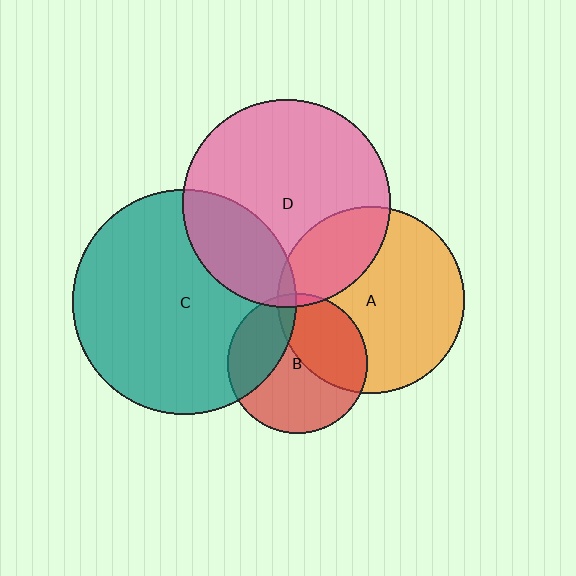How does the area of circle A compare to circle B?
Approximately 1.8 times.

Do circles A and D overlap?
Yes.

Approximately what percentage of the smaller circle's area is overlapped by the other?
Approximately 25%.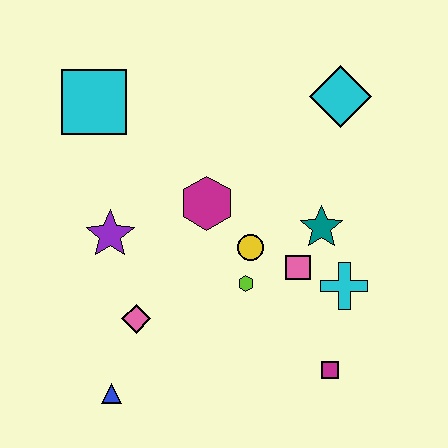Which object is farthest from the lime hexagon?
The cyan square is farthest from the lime hexagon.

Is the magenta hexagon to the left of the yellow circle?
Yes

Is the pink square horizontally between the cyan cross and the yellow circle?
Yes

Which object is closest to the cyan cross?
The pink square is closest to the cyan cross.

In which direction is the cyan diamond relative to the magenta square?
The cyan diamond is above the magenta square.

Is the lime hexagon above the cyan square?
No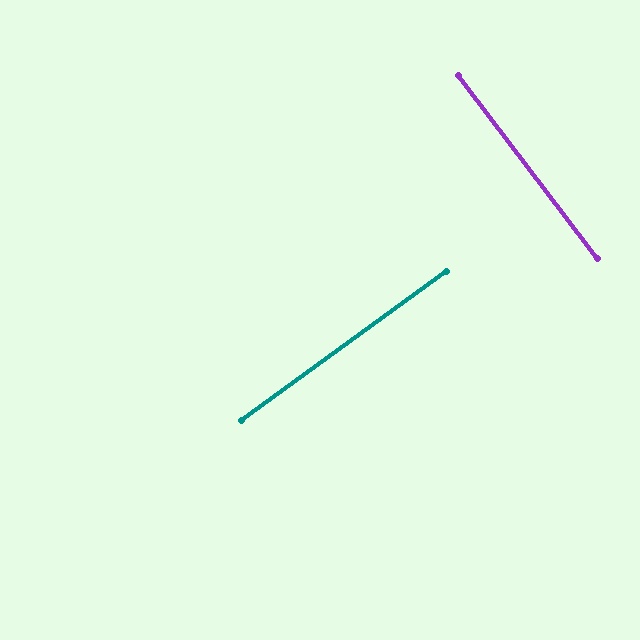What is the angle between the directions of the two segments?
Approximately 89 degrees.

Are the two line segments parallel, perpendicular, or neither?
Perpendicular — they meet at approximately 89°.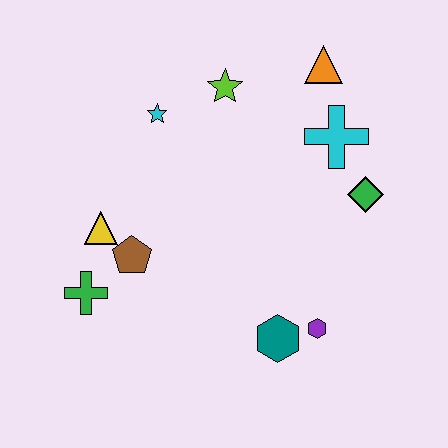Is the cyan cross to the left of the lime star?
No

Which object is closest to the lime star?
The cyan star is closest to the lime star.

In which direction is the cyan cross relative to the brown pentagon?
The cyan cross is to the right of the brown pentagon.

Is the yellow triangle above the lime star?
No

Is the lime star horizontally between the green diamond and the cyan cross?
No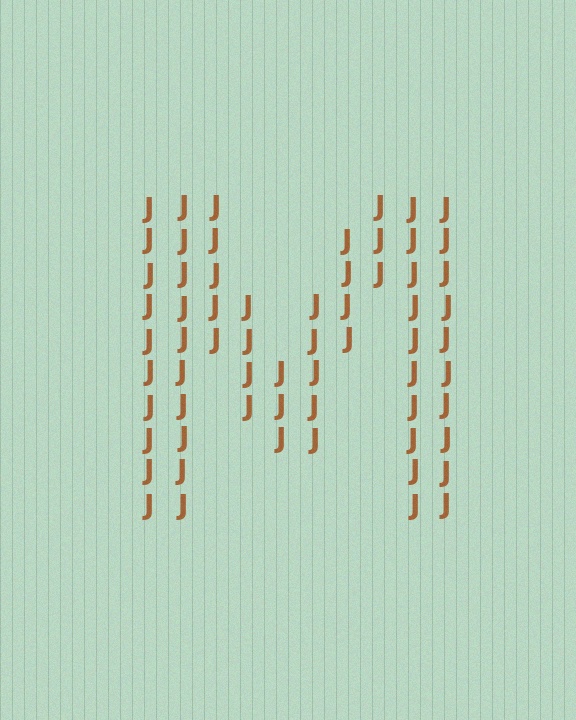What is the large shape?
The large shape is the letter M.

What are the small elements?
The small elements are letter J's.